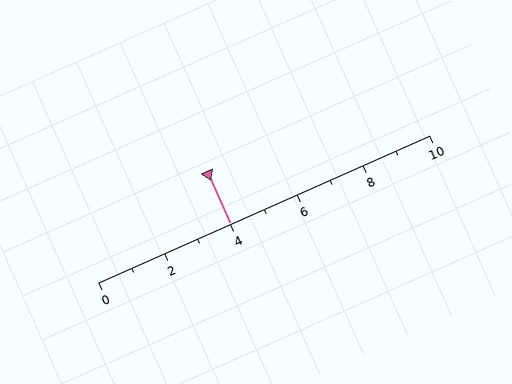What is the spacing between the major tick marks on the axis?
The major ticks are spaced 2 apart.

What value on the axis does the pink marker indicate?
The marker indicates approximately 4.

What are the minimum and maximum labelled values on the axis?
The axis runs from 0 to 10.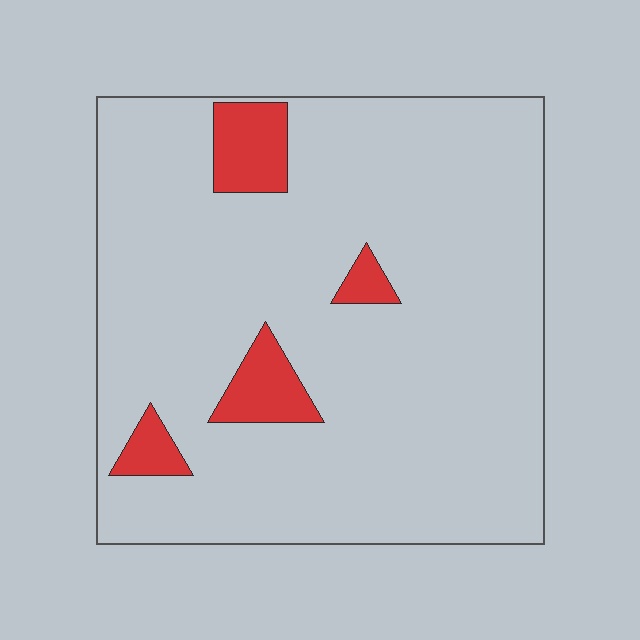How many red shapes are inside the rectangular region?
4.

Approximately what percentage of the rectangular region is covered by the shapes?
Approximately 10%.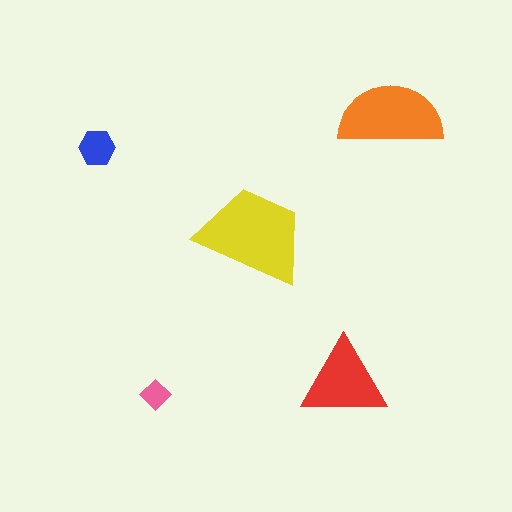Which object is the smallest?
The pink diamond.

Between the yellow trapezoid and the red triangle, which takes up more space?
The yellow trapezoid.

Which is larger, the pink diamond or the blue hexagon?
The blue hexagon.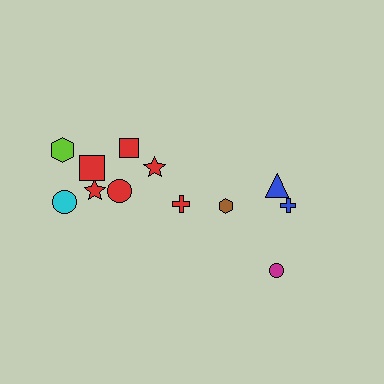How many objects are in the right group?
There are 4 objects.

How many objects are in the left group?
There are 8 objects.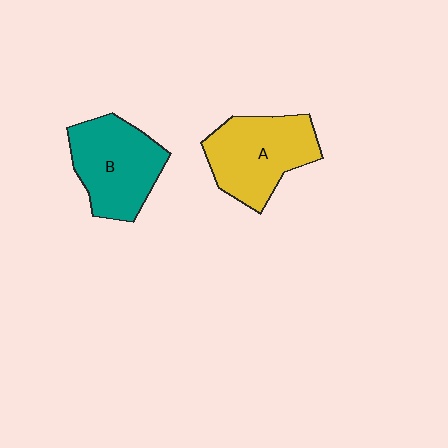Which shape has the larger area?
Shape A (yellow).